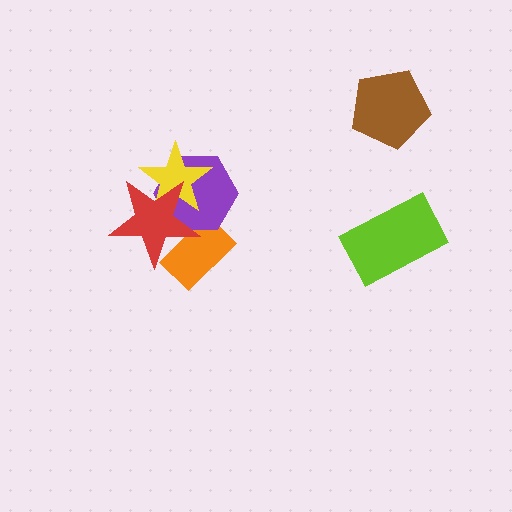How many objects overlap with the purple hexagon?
3 objects overlap with the purple hexagon.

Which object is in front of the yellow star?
The red star is in front of the yellow star.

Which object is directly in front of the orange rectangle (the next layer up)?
The purple hexagon is directly in front of the orange rectangle.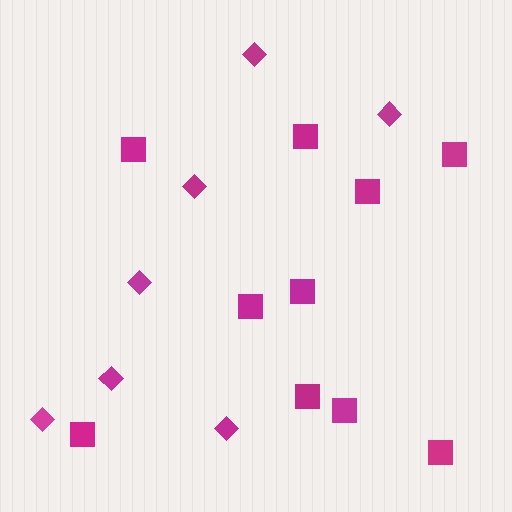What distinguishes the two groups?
There are 2 groups: one group of squares (10) and one group of diamonds (7).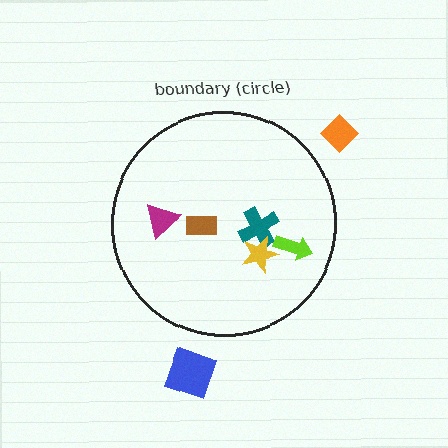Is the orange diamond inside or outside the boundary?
Outside.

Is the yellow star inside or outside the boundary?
Inside.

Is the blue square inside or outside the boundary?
Outside.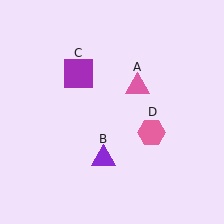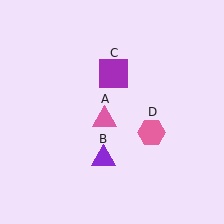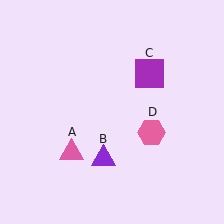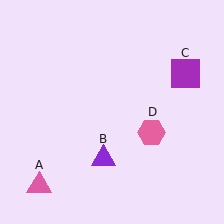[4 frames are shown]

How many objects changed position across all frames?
2 objects changed position: pink triangle (object A), purple square (object C).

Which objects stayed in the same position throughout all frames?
Purple triangle (object B) and pink hexagon (object D) remained stationary.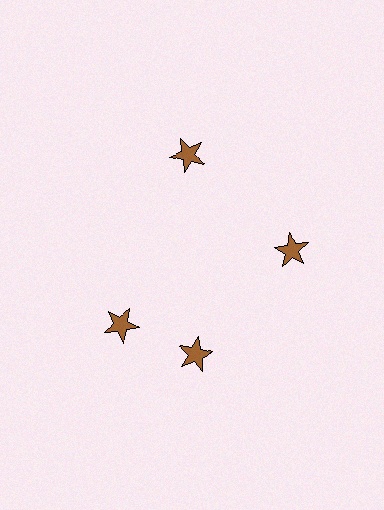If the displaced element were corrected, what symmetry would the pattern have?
It would have 4-fold rotational symmetry — the pattern would map onto itself every 90 degrees.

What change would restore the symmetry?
The symmetry would be restored by rotating it back into even spacing with its neighbors so that all 4 stars sit at equal angles and equal distance from the center.